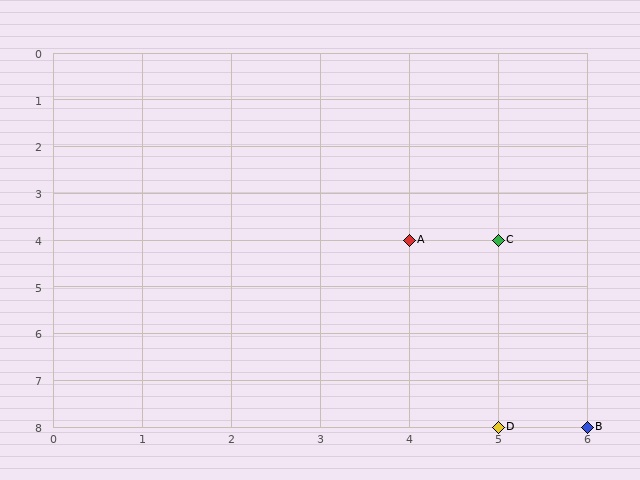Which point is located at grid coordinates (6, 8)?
Point B is at (6, 8).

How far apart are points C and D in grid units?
Points C and D are 4 rows apart.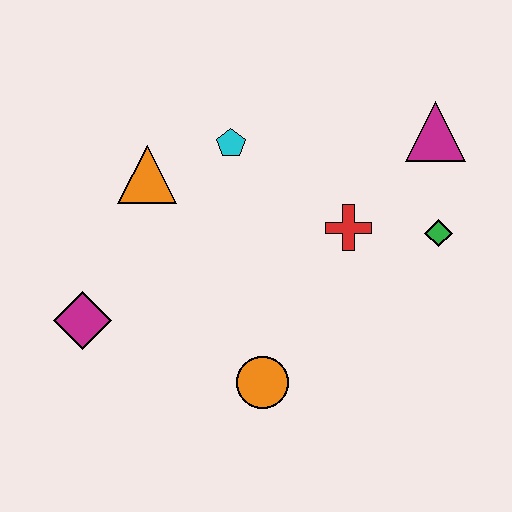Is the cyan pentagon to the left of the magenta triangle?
Yes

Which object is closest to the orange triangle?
The cyan pentagon is closest to the orange triangle.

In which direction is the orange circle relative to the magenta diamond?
The orange circle is to the right of the magenta diamond.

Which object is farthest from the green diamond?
The magenta diamond is farthest from the green diamond.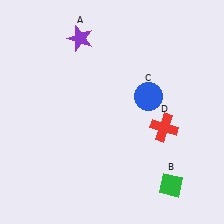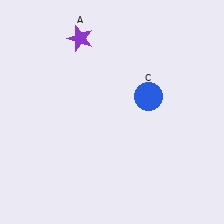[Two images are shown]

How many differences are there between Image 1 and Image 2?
There are 2 differences between the two images.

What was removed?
The green diamond (B), the red cross (D) were removed in Image 2.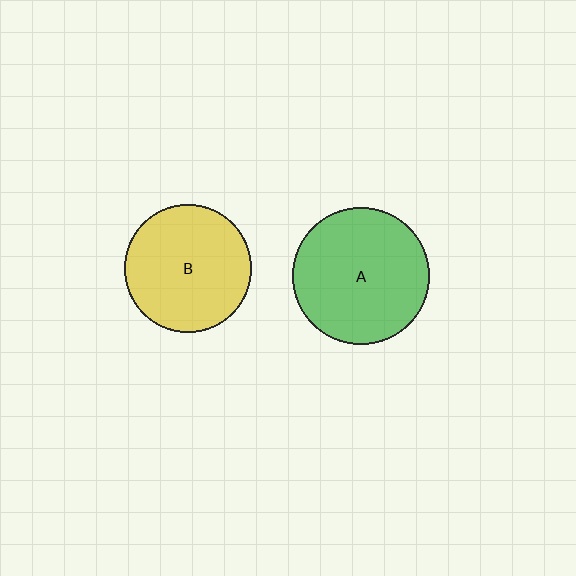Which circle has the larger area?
Circle A (green).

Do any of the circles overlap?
No, none of the circles overlap.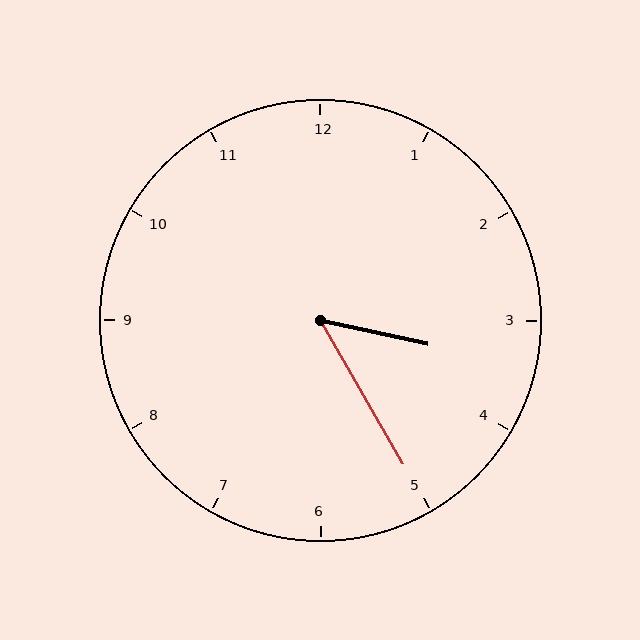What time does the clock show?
3:25.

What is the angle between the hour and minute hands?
Approximately 48 degrees.